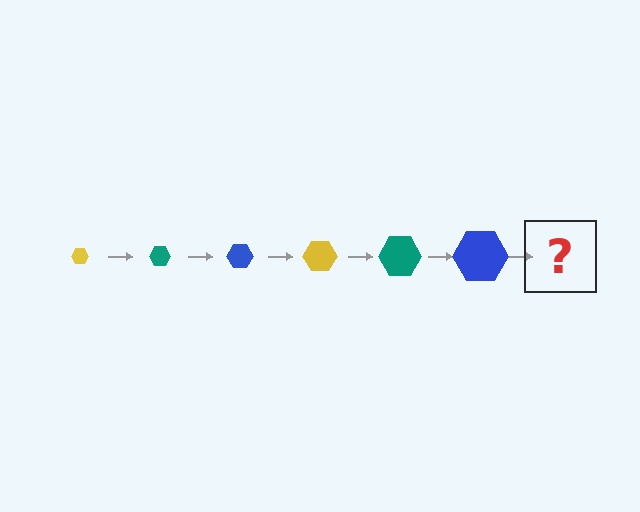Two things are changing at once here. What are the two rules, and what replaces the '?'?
The two rules are that the hexagon grows larger each step and the color cycles through yellow, teal, and blue. The '?' should be a yellow hexagon, larger than the previous one.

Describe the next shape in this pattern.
It should be a yellow hexagon, larger than the previous one.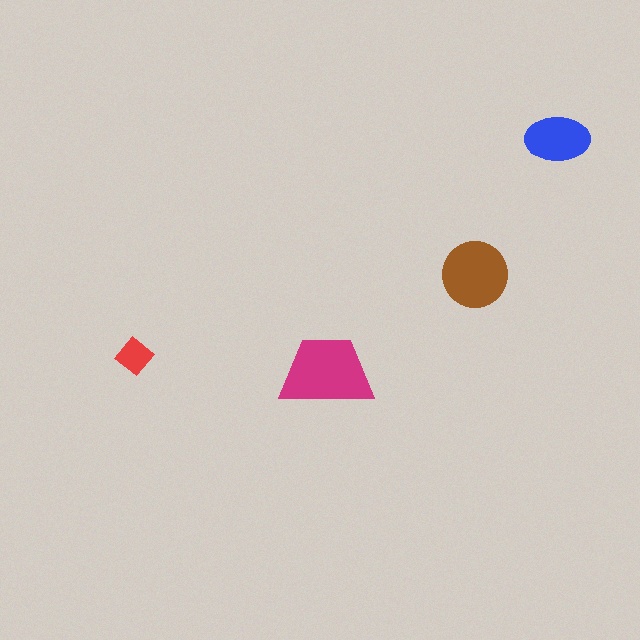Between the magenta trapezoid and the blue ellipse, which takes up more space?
The magenta trapezoid.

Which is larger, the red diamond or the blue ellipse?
The blue ellipse.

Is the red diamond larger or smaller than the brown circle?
Smaller.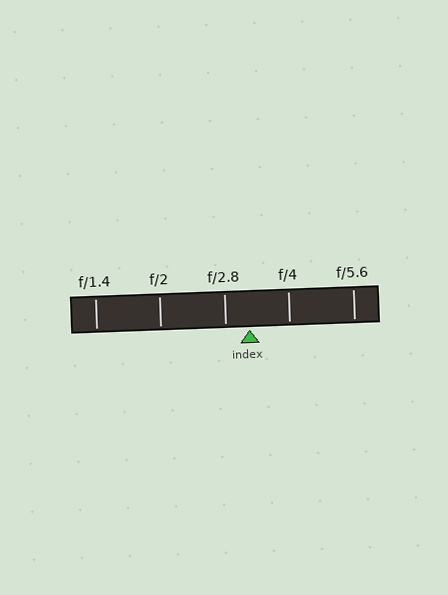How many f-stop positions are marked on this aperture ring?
There are 5 f-stop positions marked.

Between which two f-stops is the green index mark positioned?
The index mark is between f/2.8 and f/4.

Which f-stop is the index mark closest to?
The index mark is closest to f/2.8.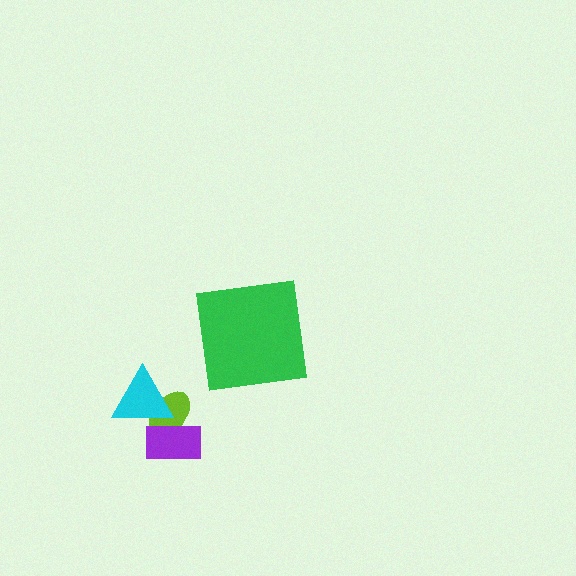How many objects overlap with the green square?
0 objects overlap with the green square.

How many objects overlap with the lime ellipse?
2 objects overlap with the lime ellipse.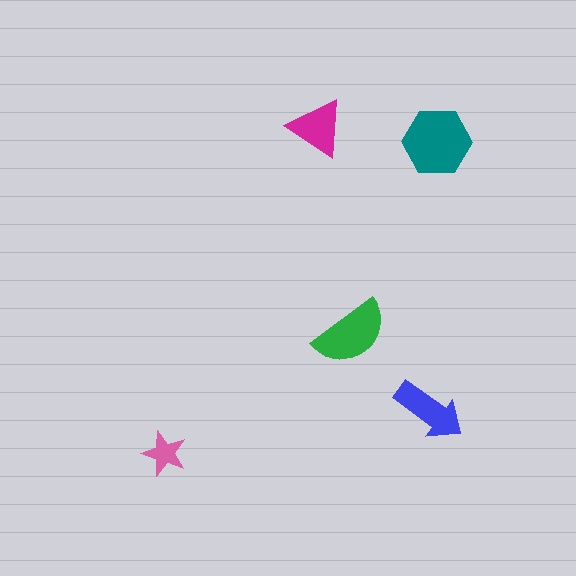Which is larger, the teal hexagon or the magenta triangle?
The teal hexagon.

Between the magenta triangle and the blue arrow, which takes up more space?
The blue arrow.